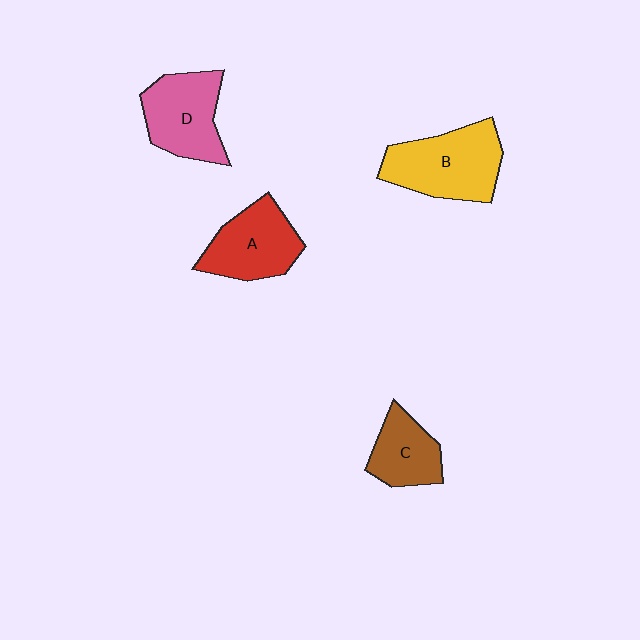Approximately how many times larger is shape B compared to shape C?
Approximately 1.7 times.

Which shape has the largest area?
Shape B (yellow).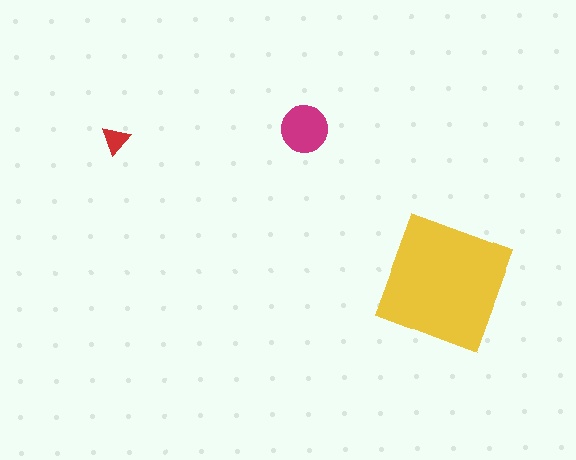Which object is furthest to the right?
The yellow square is rightmost.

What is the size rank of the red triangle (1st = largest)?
3rd.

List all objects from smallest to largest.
The red triangle, the magenta circle, the yellow square.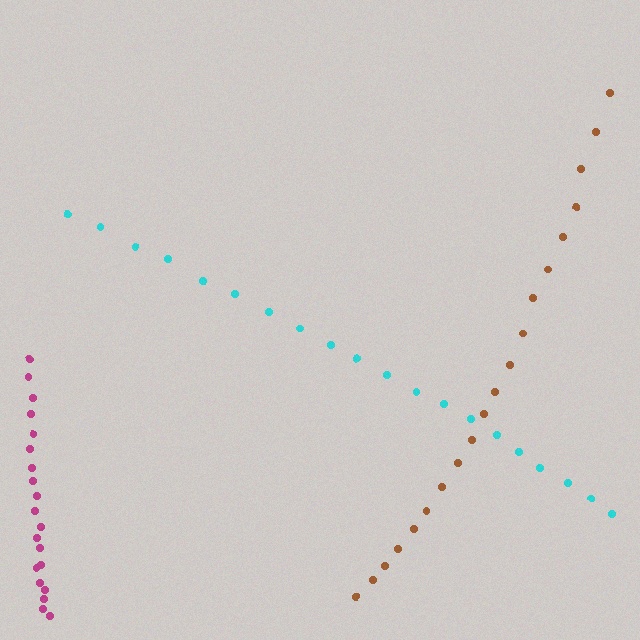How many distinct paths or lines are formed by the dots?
There are 3 distinct paths.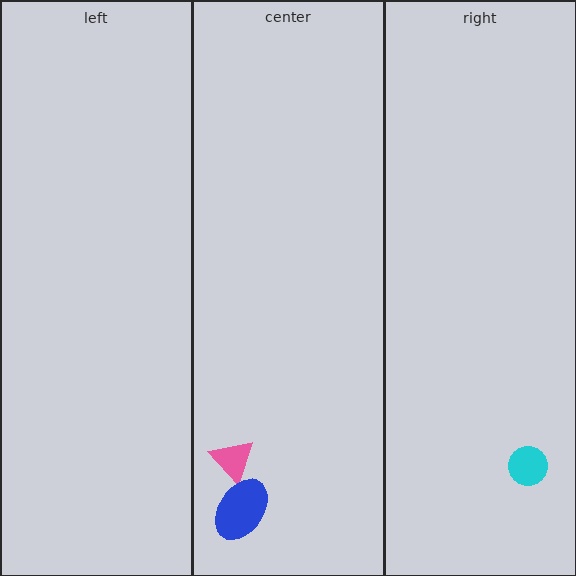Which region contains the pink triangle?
The center region.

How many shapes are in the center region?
2.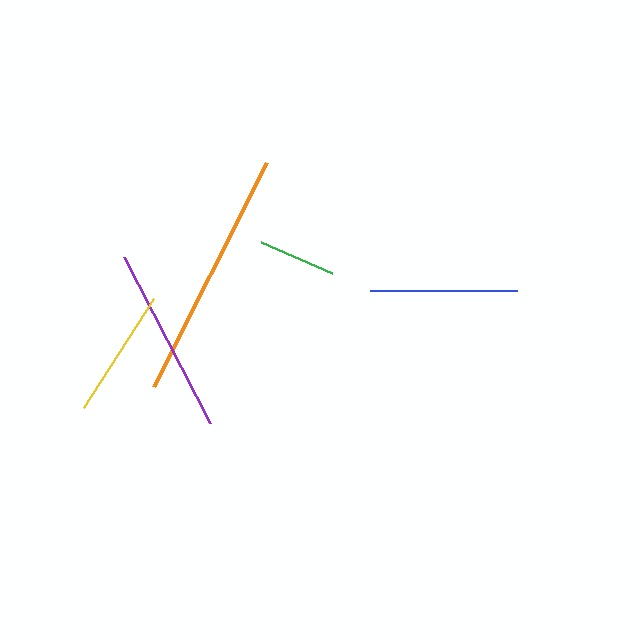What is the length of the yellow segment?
The yellow segment is approximately 131 pixels long.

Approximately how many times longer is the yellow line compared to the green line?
The yellow line is approximately 1.7 times the length of the green line.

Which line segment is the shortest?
The green line is the shortest at approximately 77 pixels.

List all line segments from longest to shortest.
From longest to shortest: orange, purple, blue, yellow, green.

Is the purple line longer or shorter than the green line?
The purple line is longer than the green line.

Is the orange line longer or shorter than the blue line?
The orange line is longer than the blue line.